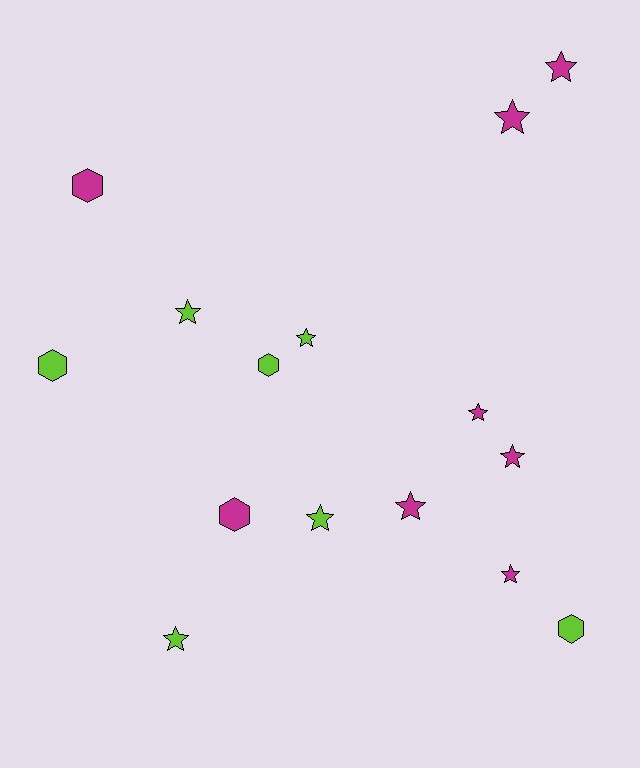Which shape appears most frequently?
Star, with 10 objects.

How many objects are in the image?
There are 15 objects.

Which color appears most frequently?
Magenta, with 8 objects.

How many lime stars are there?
There are 4 lime stars.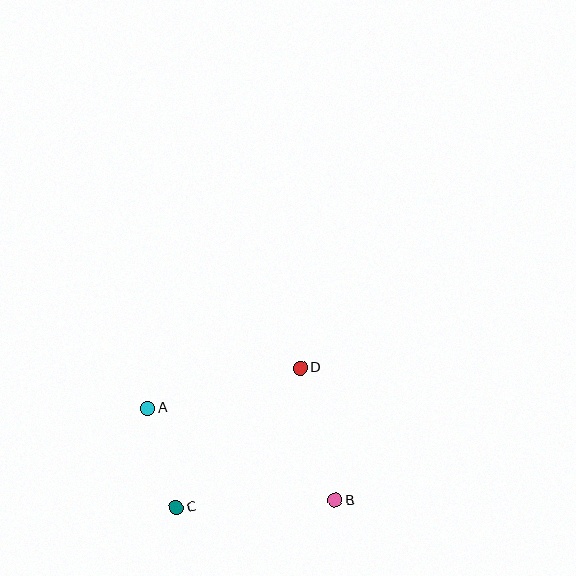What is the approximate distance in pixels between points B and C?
The distance between B and C is approximately 159 pixels.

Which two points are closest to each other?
Points A and C are closest to each other.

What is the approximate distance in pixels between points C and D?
The distance between C and D is approximately 186 pixels.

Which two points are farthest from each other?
Points A and B are farthest from each other.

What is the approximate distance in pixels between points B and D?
The distance between B and D is approximately 137 pixels.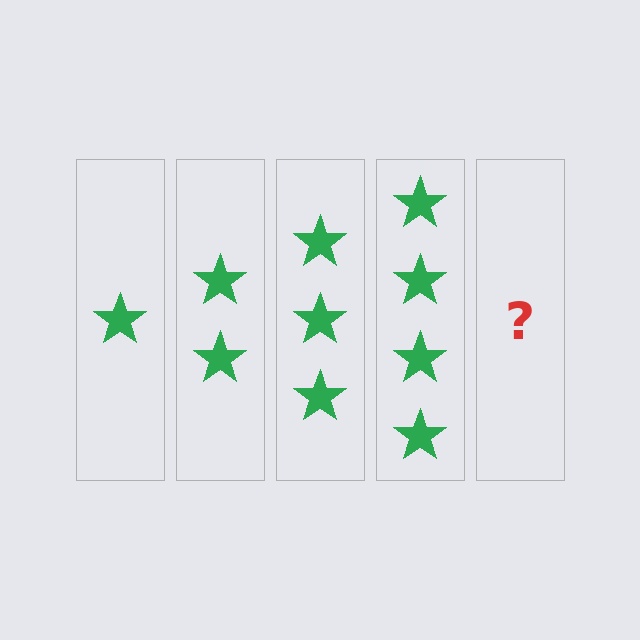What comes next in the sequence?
The next element should be 5 stars.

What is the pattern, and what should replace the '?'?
The pattern is that each step adds one more star. The '?' should be 5 stars.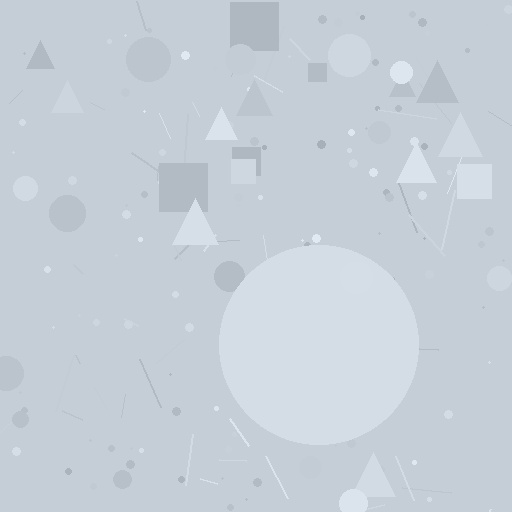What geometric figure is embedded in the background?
A circle is embedded in the background.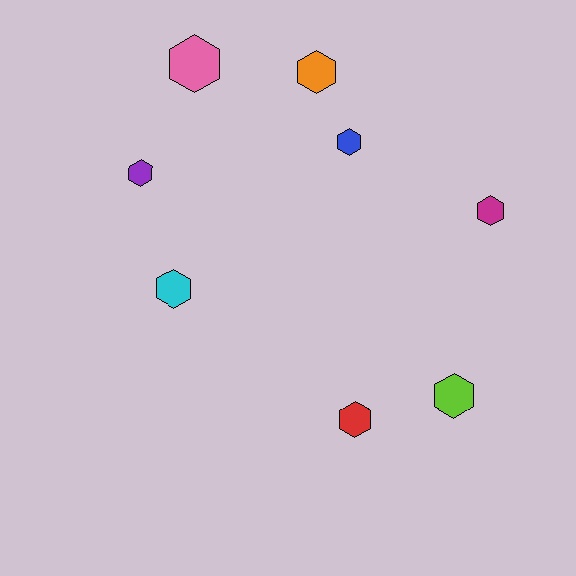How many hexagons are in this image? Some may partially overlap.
There are 8 hexagons.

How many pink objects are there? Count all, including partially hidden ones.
There is 1 pink object.